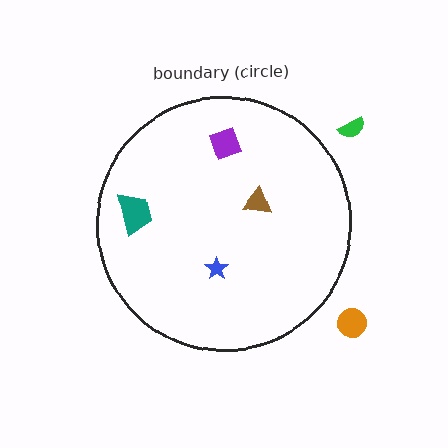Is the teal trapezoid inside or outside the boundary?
Inside.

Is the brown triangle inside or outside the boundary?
Inside.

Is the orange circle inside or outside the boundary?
Outside.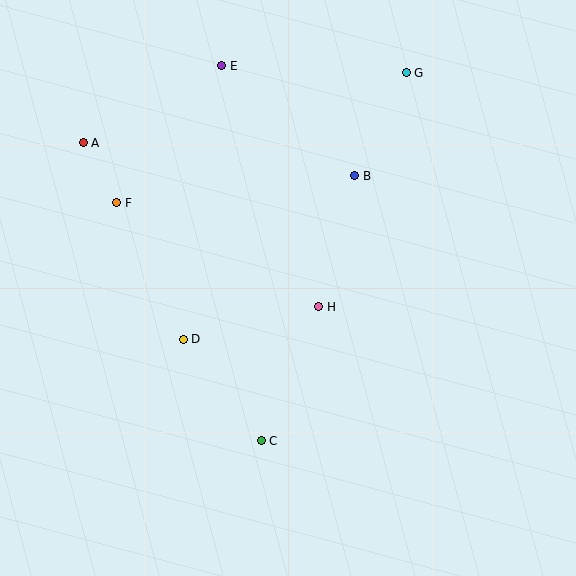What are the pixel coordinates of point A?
Point A is at (83, 143).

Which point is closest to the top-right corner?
Point G is closest to the top-right corner.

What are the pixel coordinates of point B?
Point B is at (355, 176).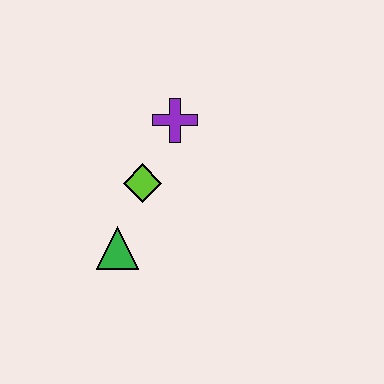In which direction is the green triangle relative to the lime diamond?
The green triangle is below the lime diamond.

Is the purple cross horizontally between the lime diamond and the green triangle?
No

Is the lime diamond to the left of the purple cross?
Yes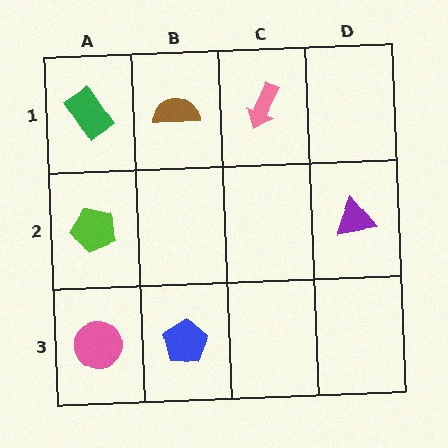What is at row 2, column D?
A purple triangle.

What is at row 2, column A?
A lime pentagon.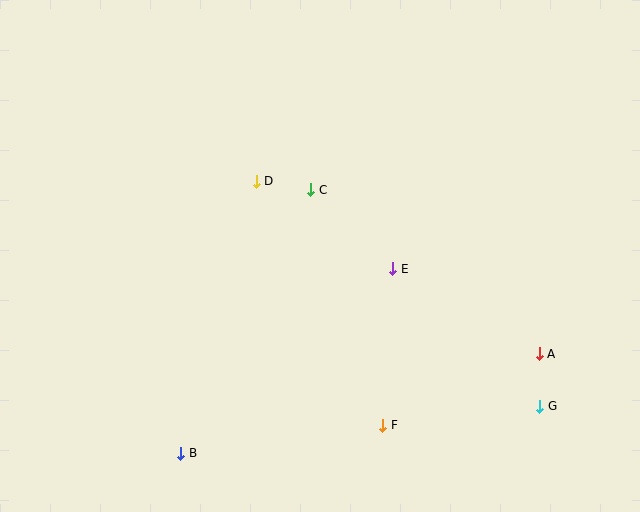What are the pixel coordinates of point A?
Point A is at (539, 354).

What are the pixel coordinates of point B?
Point B is at (181, 453).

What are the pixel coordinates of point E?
Point E is at (393, 269).